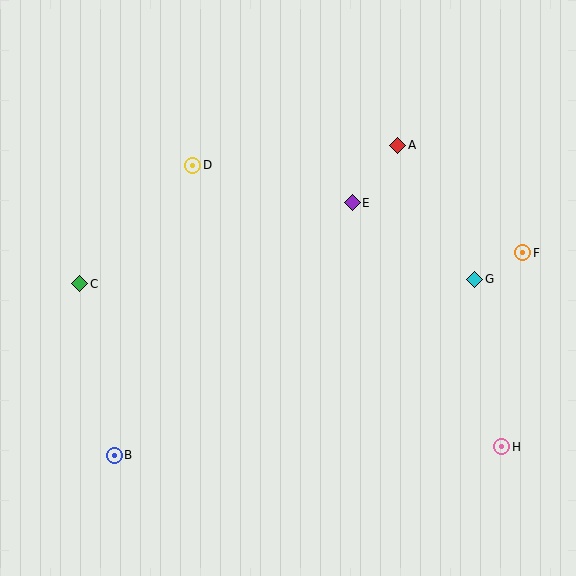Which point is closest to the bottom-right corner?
Point H is closest to the bottom-right corner.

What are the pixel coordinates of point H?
Point H is at (502, 447).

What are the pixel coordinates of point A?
Point A is at (398, 145).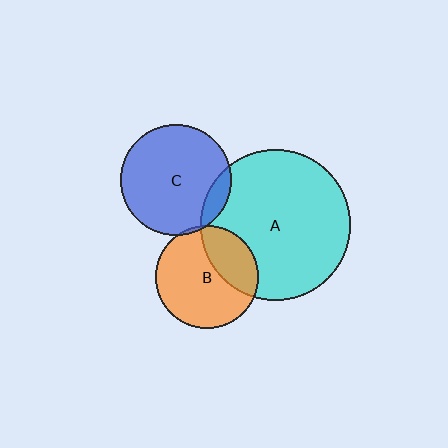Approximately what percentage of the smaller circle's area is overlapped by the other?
Approximately 10%.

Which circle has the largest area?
Circle A (cyan).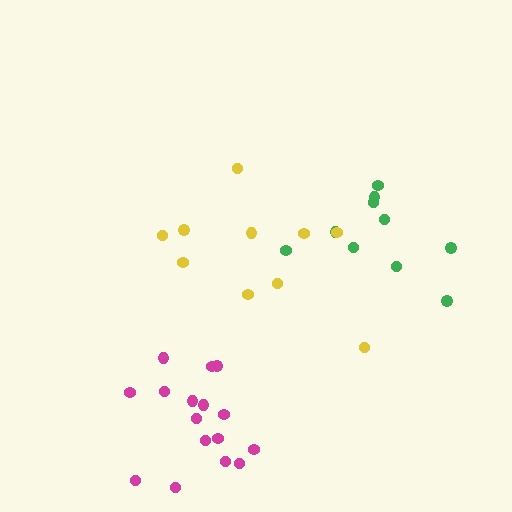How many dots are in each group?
Group 1: 10 dots, Group 2: 16 dots, Group 3: 10 dots (36 total).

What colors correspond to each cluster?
The clusters are colored: green, magenta, yellow.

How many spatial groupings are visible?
There are 3 spatial groupings.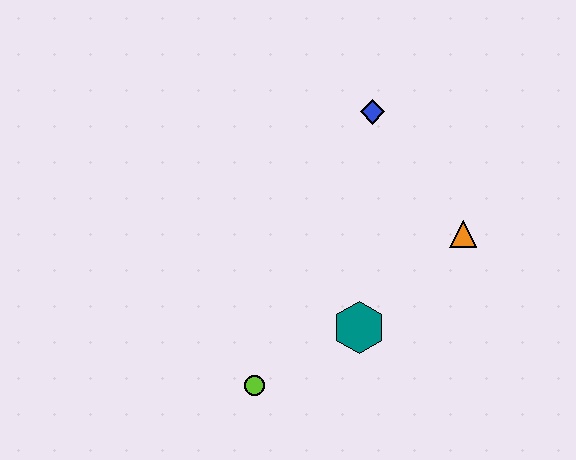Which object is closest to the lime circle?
The teal hexagon is closest to the lime circle.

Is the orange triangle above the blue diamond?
No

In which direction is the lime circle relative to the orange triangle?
The lime circle is to the left of the orange triangle.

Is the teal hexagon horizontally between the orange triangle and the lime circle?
Yes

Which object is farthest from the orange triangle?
The lime circle is farthest from the orange triangle.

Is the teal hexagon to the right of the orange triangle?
No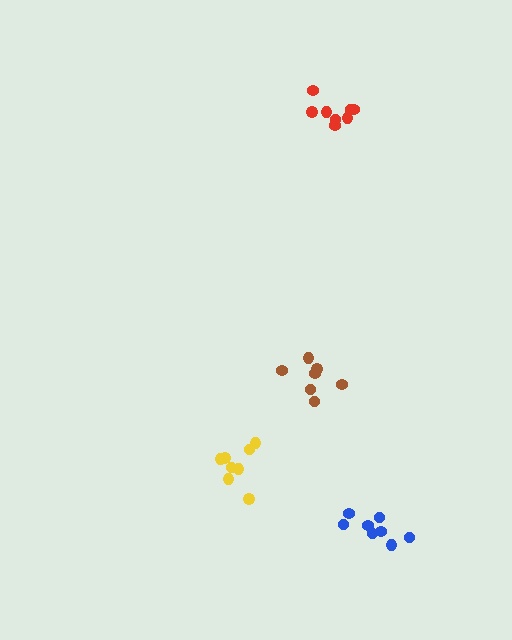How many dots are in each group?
Group 1: 8 dots, Group 2: 8 dots, Group 3: 7 dots, Group 4: 8 dots (31 total).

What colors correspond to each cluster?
The clusters are colored: blue, yellow, brown, red.